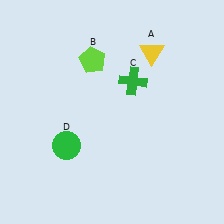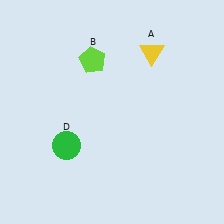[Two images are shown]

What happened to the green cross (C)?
The green cross (C) was removed in Image 2. It was in the top-right area of Image 1.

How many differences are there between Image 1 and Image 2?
There is 1 difference between the two images.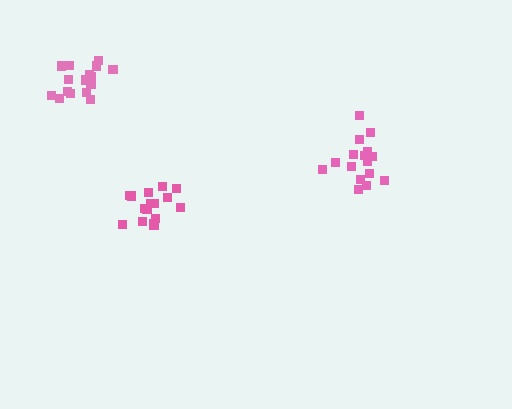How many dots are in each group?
Group 1: 17 dots, Group 2: 16 dots, Group 3: 16 dots (49 total).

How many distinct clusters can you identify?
There are 3 distinct clusters.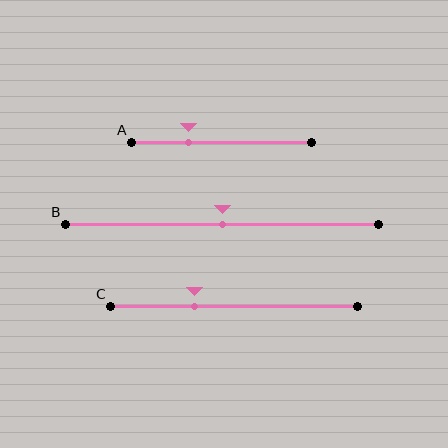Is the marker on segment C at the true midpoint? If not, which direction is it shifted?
No, the marker on segment C is shifted to the left by about 16% of the segment length.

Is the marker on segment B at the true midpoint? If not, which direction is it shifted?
Yes, the marker on segment B is at the true midpoint.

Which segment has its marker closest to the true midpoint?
Segment B has its marker closest to the true midpoint.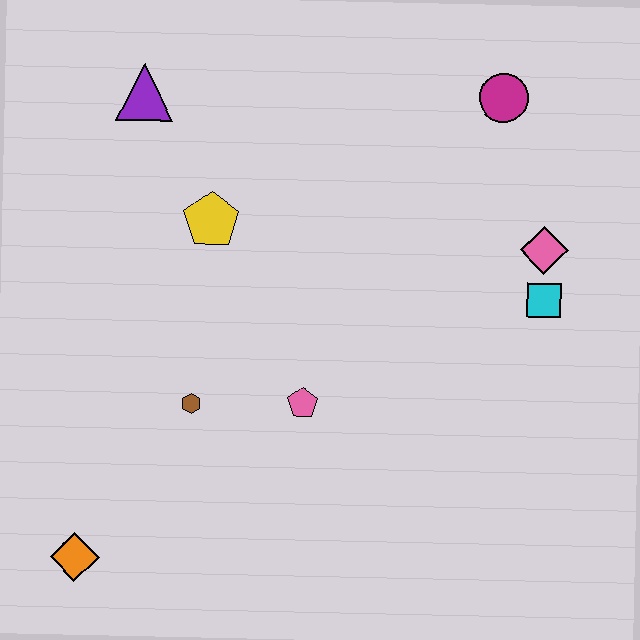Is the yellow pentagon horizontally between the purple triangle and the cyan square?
Yes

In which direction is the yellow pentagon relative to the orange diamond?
The yellow pentagon is above the orange diamond.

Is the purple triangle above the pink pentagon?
Yes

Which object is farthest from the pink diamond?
The orange diamond is farthest from the pink diamond.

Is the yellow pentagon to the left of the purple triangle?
No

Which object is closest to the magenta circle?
The pink diamond is closest to the magenta circle.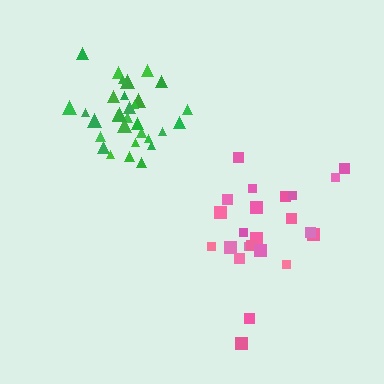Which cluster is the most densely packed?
Green.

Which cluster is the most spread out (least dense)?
Pink.